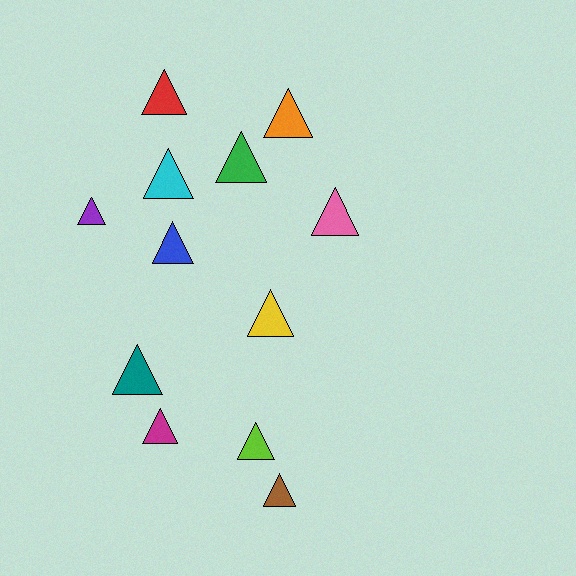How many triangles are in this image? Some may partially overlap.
There are 12 triangles.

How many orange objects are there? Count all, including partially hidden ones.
There is 1 orange object.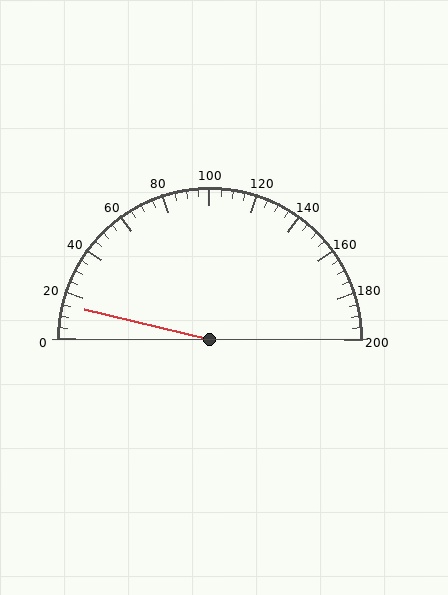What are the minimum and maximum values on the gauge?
The gauge ranges from 0 to 200.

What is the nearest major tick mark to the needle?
The nearest major tick mark is 20.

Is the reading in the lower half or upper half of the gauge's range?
The reading is in the lower half of the range (0 to 200).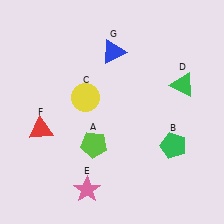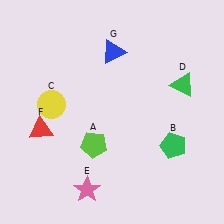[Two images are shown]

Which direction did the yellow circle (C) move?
The yellow circle (C) moved left.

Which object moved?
The yellow circle (C) moved left.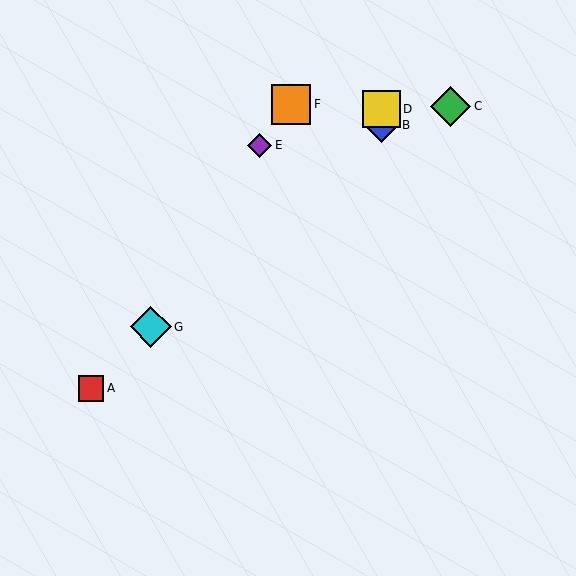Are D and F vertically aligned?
No, D is at x≈381 and F is at x≈291.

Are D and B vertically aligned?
Yes, both are at x≈381.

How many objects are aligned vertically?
2 objects (B, D) are aligned vertically.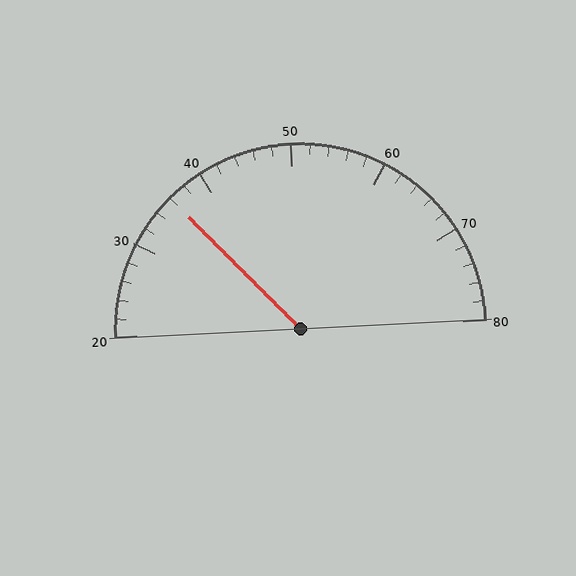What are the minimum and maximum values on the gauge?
The gauge ranges from 20 to 80.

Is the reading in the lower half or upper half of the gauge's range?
The reading is in the lower half of the range (20 to 80).